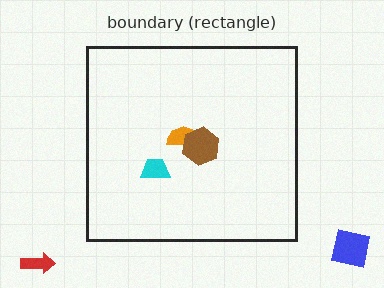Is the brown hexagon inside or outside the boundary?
Inside.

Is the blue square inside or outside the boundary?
Outside.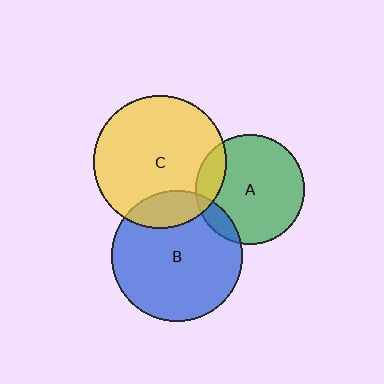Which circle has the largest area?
Circle C (yellow).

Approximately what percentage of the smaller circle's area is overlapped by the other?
Approximately 15%.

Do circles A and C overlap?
Yes.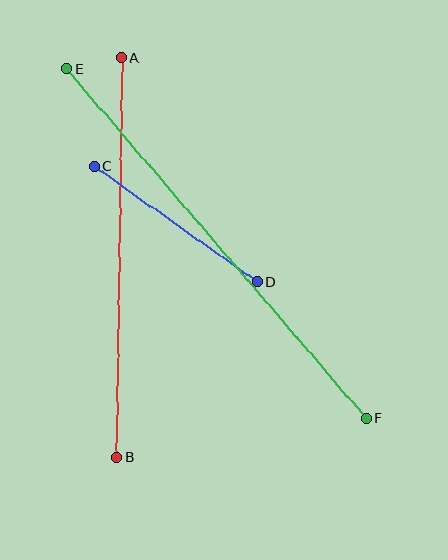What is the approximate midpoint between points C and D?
The midpoint is at approximately (176, 224) pixels.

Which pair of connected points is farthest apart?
Points E and F are farthest apart.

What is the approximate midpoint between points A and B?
The midpoint is at approximately (119, 258) pixels.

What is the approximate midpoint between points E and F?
The midpoint is at approximately (216, 244) pixels.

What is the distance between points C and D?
The distance is approximately 200 pixels.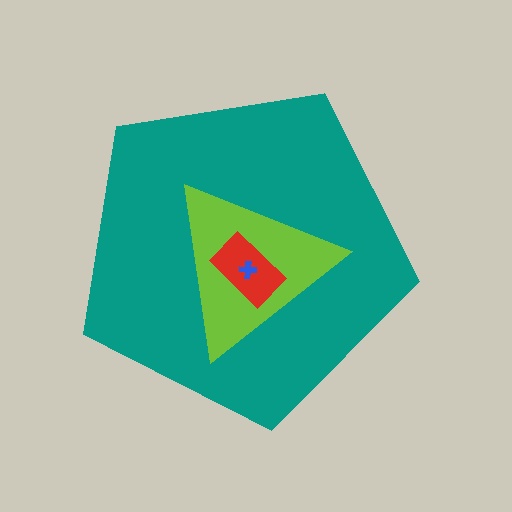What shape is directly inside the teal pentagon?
The lime triangle.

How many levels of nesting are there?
4.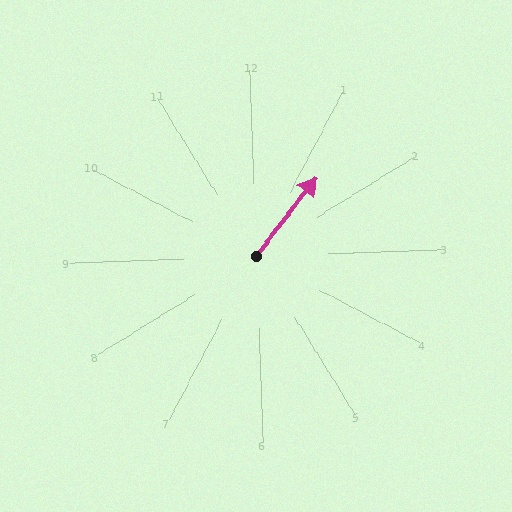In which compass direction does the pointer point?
Northeast.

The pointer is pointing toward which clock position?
Roughly 1 o'clock.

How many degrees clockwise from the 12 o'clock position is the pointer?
Approximately 39 degrees.